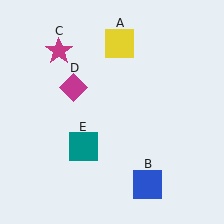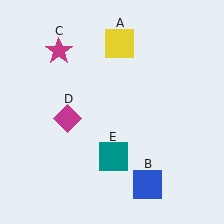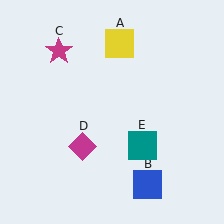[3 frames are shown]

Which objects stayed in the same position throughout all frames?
Yellow square (object A) and blue square (object B) and magenta star (object C) remained stationary.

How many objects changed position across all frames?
2 objects changed position: magenta diamond (object D), teal square (object E).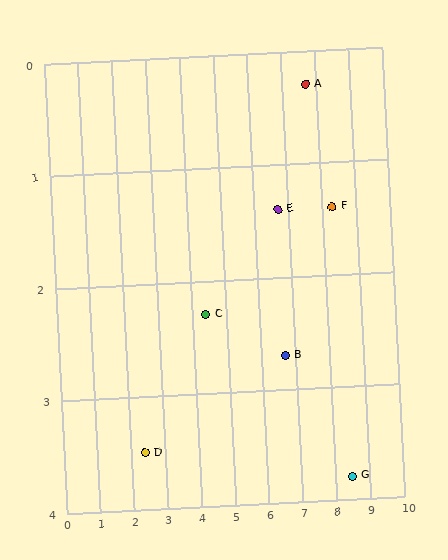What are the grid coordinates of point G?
Point G is at approximately (8.5, 3.8).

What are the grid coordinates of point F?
Point F is at approximately (8.3, 1.4).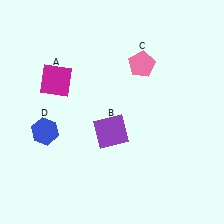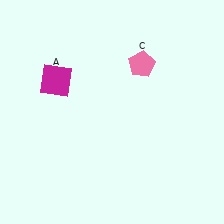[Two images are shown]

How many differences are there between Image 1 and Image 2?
There are 2 differences between the two images.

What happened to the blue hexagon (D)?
The blue hexagon (D) was removed in Image 2. It was in the bottom-left area of Image 1.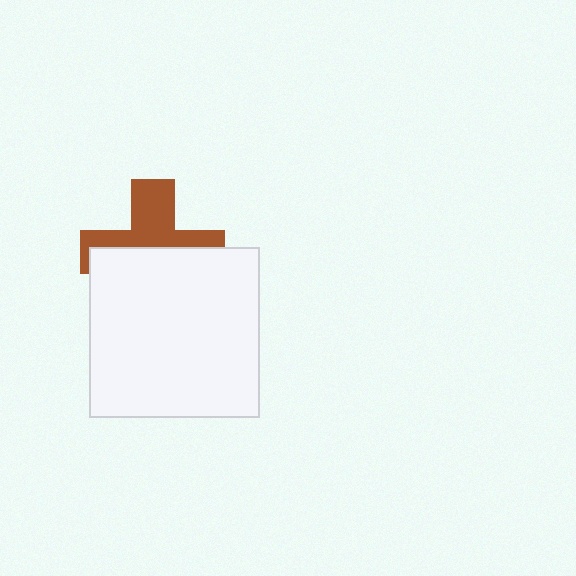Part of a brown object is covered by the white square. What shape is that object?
It is a cross.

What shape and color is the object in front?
The object in front is a white square.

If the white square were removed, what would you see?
You would see the complete brown cross.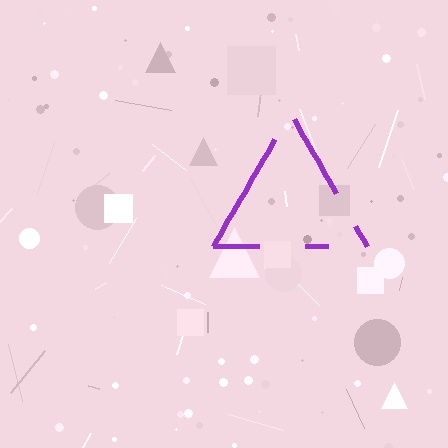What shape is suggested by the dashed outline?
The dashed outline suggests a triangle.